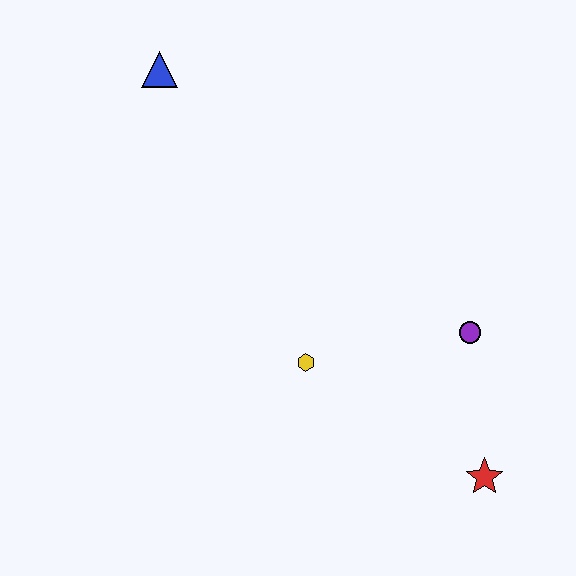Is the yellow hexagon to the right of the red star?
No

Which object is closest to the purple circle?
The red star is closest to the purple circle.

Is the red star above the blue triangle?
No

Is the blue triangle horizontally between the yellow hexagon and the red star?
No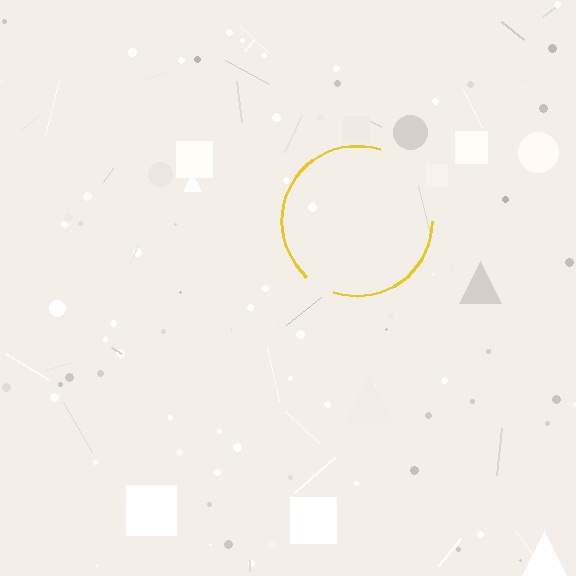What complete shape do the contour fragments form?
The contour fragments form a circle.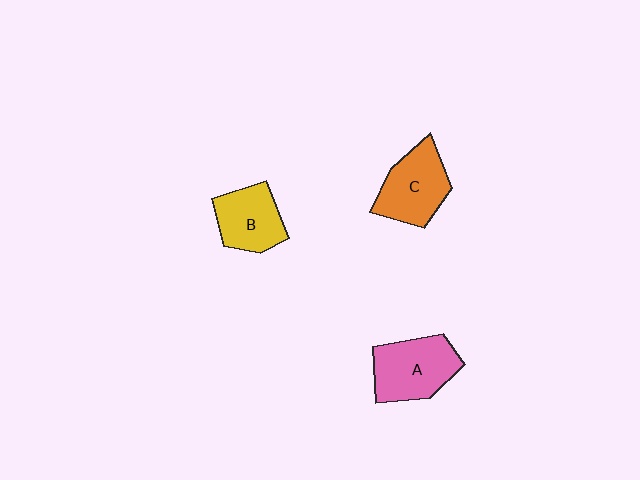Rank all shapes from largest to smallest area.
From largest to smallest: A (pink), C (orange), B (yellow).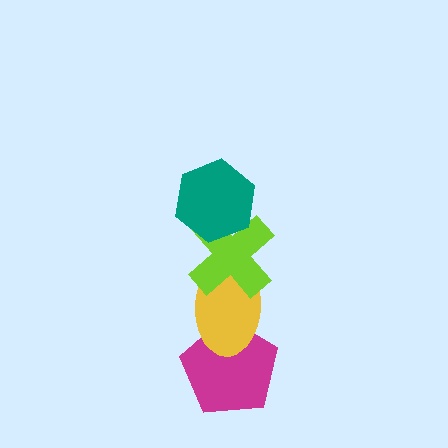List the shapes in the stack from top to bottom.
From top to bottom: the teal hexagon, the lime cross, the yellow ellipse, the magenta pentagon.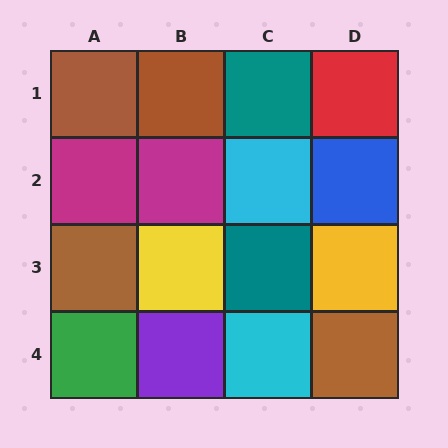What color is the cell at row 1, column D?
Red.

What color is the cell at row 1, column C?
Teal.